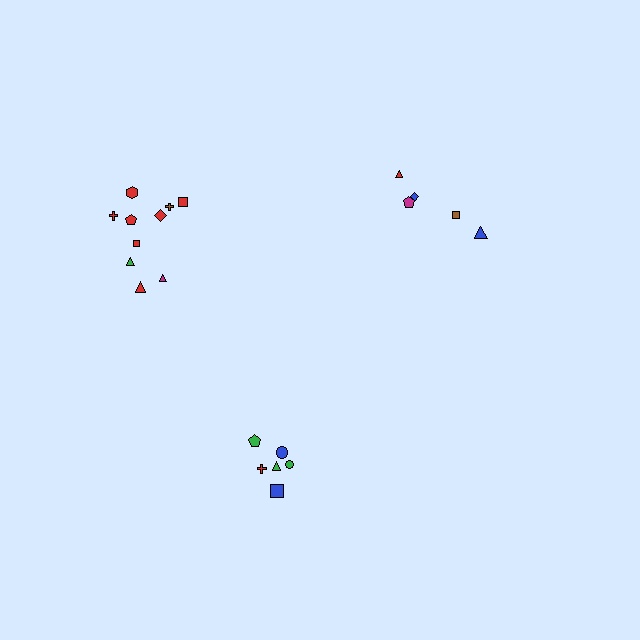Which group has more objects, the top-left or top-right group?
The top-left group.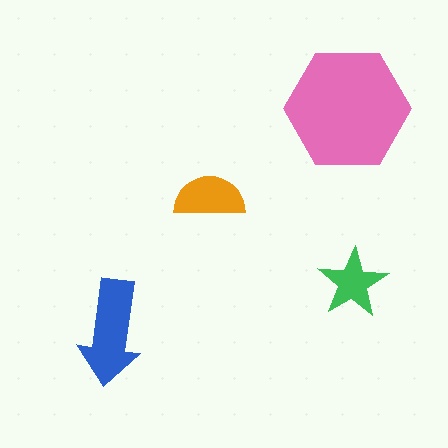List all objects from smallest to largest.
The green star, the orange semicircle, the blue arrow, the pink hexagon.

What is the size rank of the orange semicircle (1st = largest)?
3rd.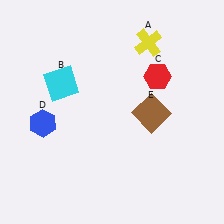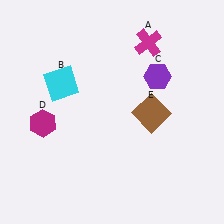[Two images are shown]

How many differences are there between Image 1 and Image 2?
There are 3 differences between the two images.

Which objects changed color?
A changed from yellow to magenta. C changed from red to purple. D changed from blue to magenta.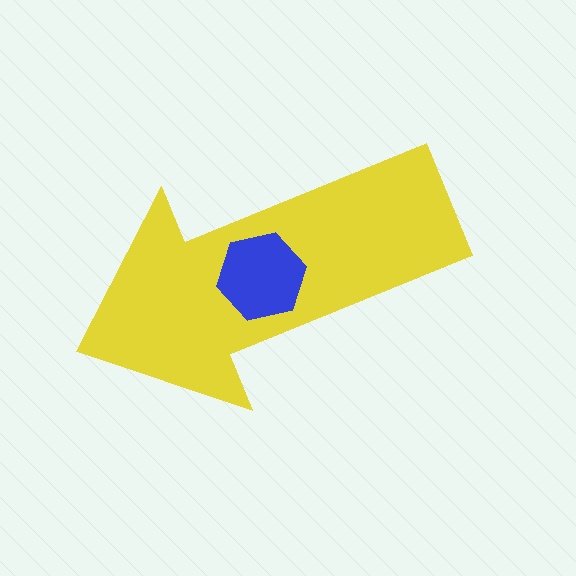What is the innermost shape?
The blue hexagon.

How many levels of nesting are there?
2.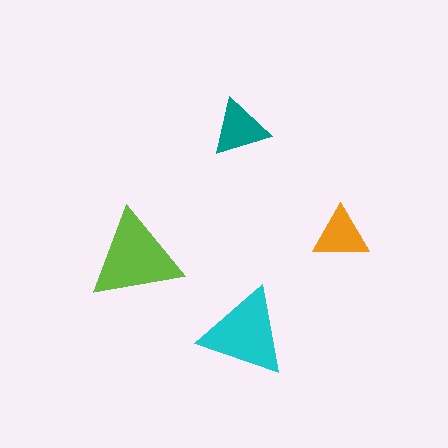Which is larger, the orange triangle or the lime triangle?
The lime one.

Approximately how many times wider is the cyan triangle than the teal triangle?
About 1.5 times wider.